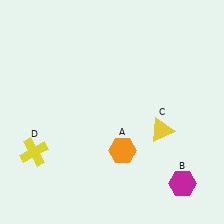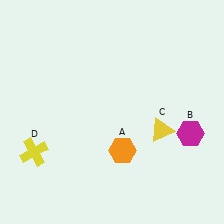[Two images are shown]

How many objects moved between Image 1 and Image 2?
1 object moved between the two images.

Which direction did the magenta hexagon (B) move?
The magenta hexagon (B) moved up.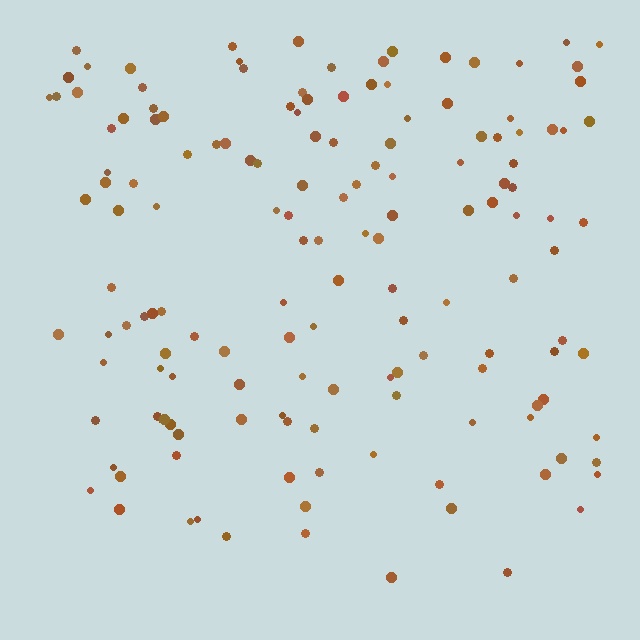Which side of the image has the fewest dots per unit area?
The bottom.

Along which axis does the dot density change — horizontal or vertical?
Vertical.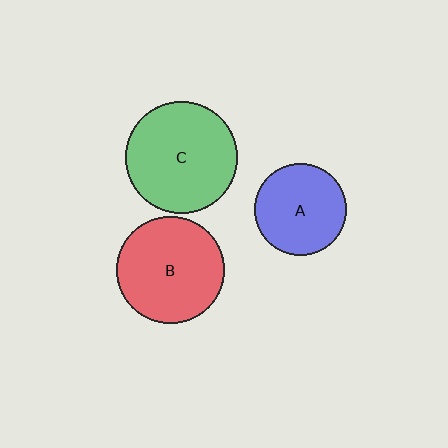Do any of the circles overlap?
No, none of the circles overlap.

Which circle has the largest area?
Circle C (green).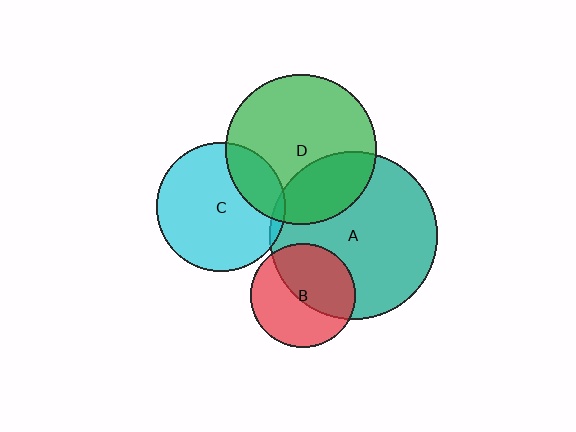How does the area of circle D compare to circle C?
Approximately 1.4 times.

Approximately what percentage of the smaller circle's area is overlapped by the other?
Approximately 50%.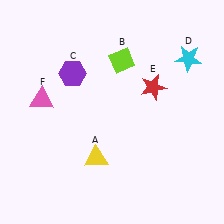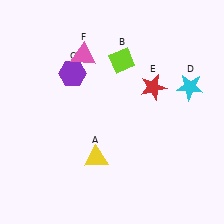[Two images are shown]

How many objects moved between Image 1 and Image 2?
2 objects moved between the two images.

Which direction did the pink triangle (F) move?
The pink triangle (F) moved up.